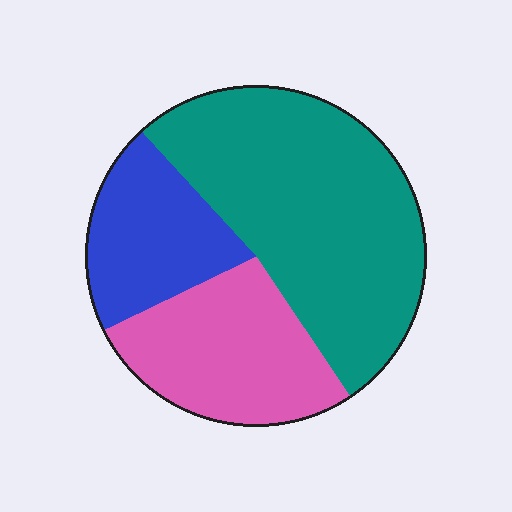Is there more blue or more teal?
Teal.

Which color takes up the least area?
Blue, at roughly 20%.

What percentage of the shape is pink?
Pink takes up about one quarter (1/4) of the shape.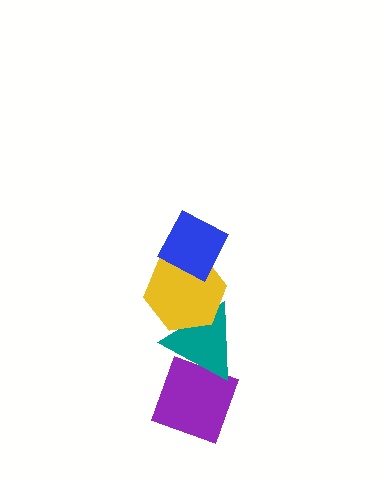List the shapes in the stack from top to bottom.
From top to bottom: the blue diamond, the yellow hexagon, the teal triangle, the purple diamond.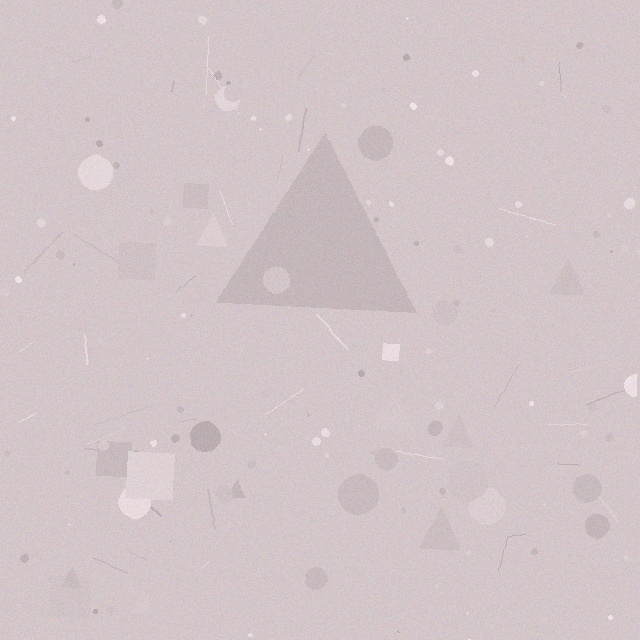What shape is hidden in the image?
A triangle is hidden in the image.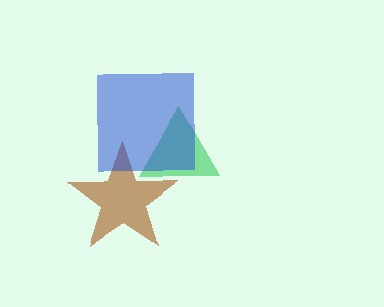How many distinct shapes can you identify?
There are 3 distinct shapes: a green triangle, a brown star, a blue square.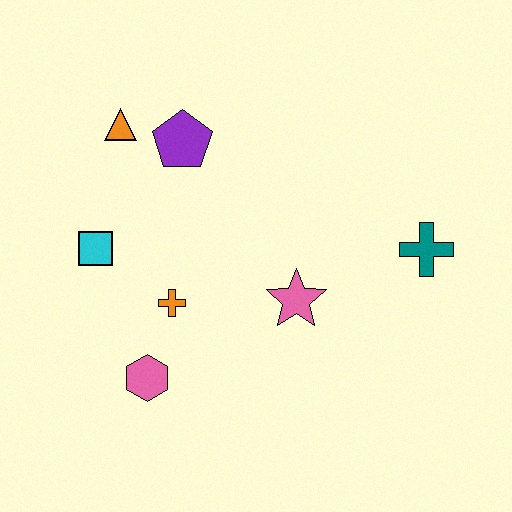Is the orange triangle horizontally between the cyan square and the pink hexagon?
Yes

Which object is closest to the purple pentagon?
The orange triangle is closest to the purple pentagon.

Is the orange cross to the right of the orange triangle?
Yes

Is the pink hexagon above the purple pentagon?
No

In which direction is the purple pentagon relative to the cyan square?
The purple pentagon is above the cyan square.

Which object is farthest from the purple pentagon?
The teal cross is farthest from the purple pentagon.